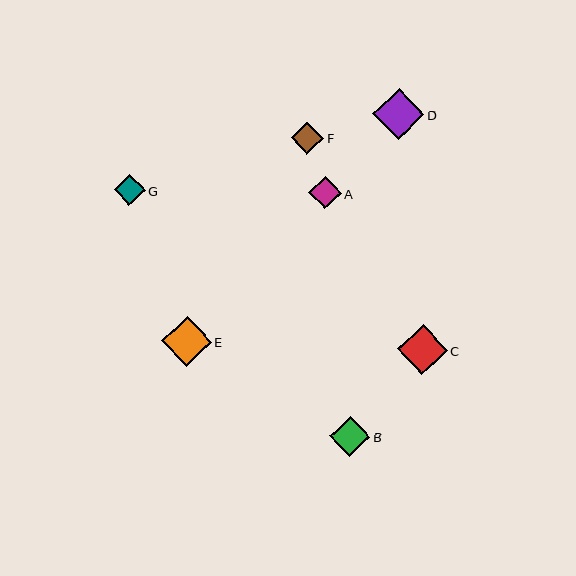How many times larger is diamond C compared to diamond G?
Diamond C is approximately 1.6 times the size of diamond G.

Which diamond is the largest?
Diamond D is the largest with a size of approximately 51 pixels.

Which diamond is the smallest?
Diamond G is the smallest with a size of approximately 31 pixels.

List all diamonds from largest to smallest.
From largest to smallest: D, C, E, B, A, F, G.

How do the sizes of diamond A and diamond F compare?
Diamond A and diamond F are approximately the same size.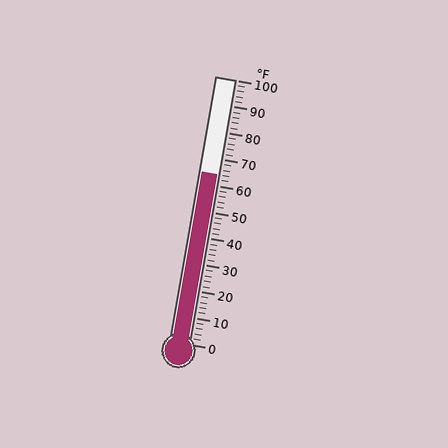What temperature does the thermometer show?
The thermometer shows approximately 64°F.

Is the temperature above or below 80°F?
The temperature is below 80°F.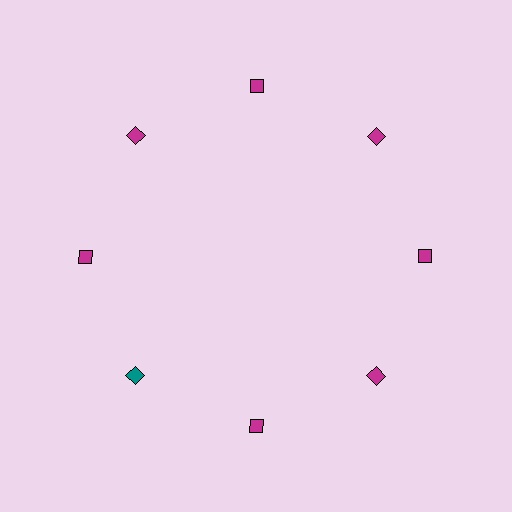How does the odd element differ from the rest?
It has a different color: teal instead of magenta.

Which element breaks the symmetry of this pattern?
The teal diamond at roughly the 8 o'clock position breaks the symmetry. All other shapes are magenta diamonds.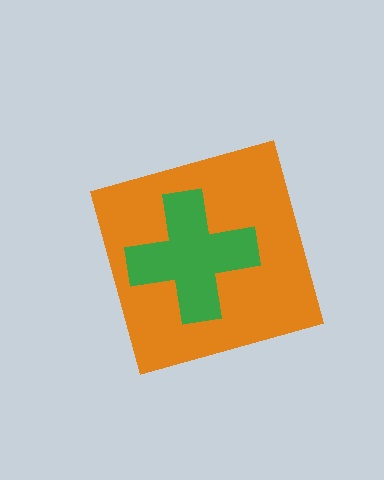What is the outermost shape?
The orange diamond.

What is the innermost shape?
The green cross.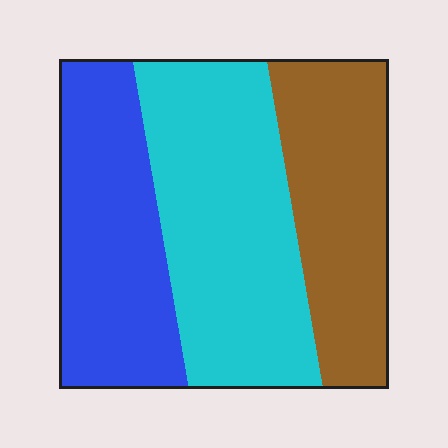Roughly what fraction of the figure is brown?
Brown covers 29% of the figure.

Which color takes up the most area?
Cyan, at roughly 40%.